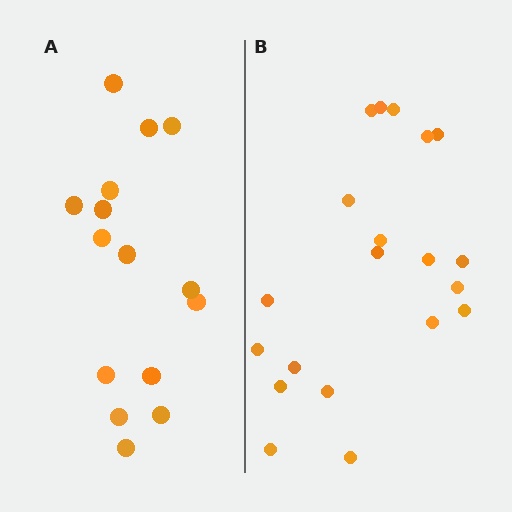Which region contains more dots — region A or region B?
Region B (the right region) has more dots.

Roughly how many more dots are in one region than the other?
Region B has about 5 more dots than region A.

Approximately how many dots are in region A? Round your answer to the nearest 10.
About 20 dots. (The exact count is 15, which rounds to 20.)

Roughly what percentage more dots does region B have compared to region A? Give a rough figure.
About 35% more.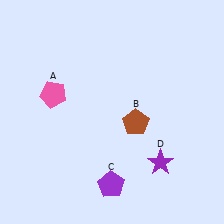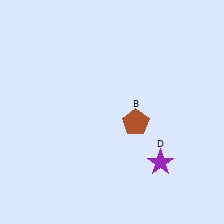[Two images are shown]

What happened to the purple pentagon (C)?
The purple pentagon (C) was removed in Image 2. It was in the bottom-left area of Image 1.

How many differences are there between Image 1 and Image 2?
There are 2 differences between the two images.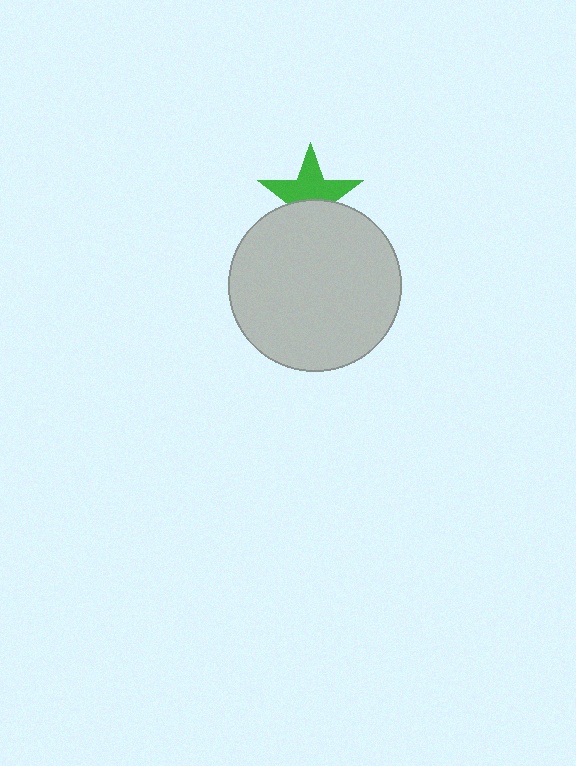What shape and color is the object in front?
The object in front is a light gray circle.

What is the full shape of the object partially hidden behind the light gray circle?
The partially hidden object is a green star.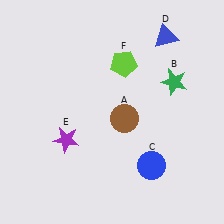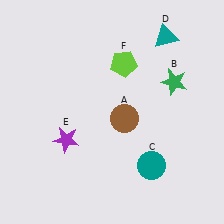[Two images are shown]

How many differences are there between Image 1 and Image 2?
There are 2 differences between the two images.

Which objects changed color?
C changed from blue to teal. D changed from blue to teal.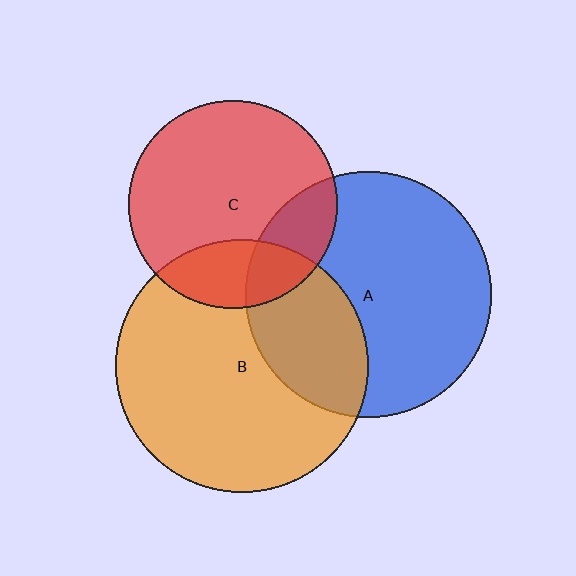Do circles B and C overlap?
Yes.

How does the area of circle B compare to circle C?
Approximately 1.5 times.